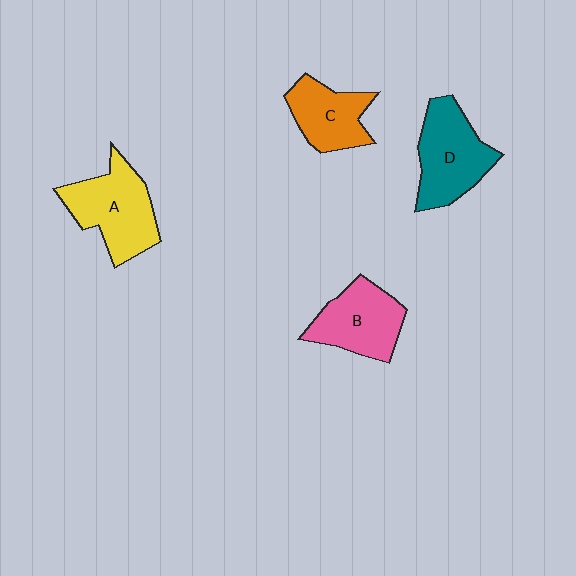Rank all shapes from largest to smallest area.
From largest to smallest: A (yellow), D (teal), B (pink), C (orange).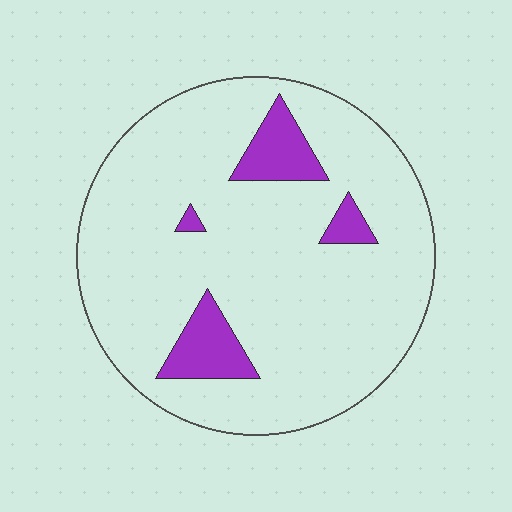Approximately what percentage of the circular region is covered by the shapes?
Approximately 10%.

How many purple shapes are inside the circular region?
4.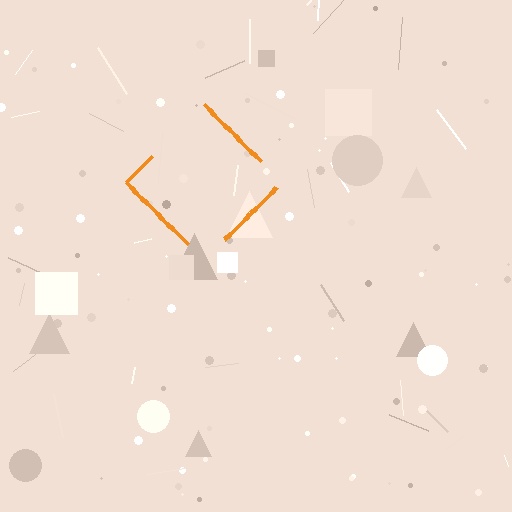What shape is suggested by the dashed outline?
The dashed outline suggests a diamond.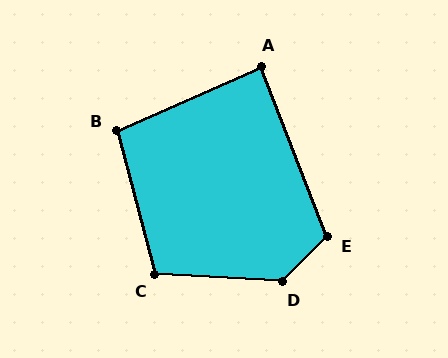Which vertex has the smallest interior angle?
A, at approximately 88 degrees.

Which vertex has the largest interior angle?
D, at approximately 131 degrees.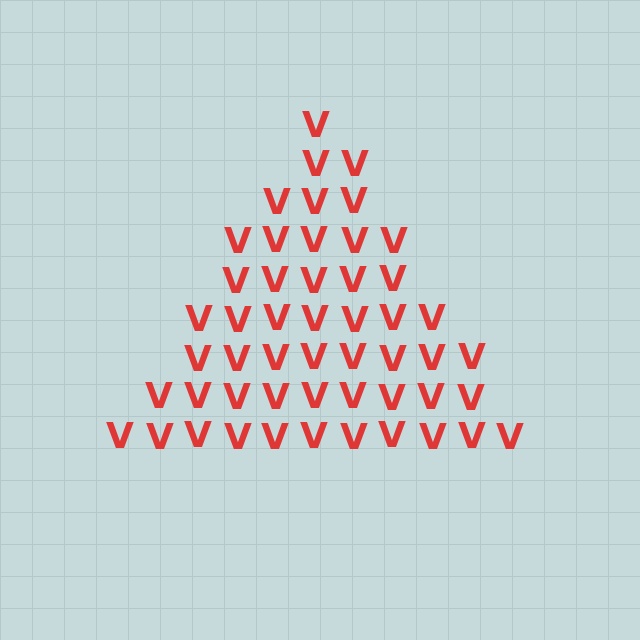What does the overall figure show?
The overall figure shows a triangle.